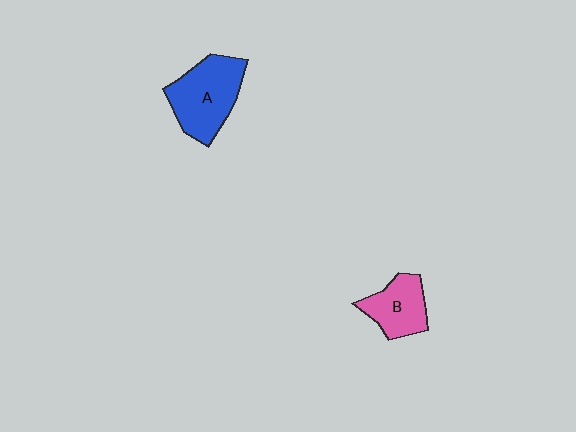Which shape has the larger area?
Shape A (blue).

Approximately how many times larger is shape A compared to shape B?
Approximately 1.5 times.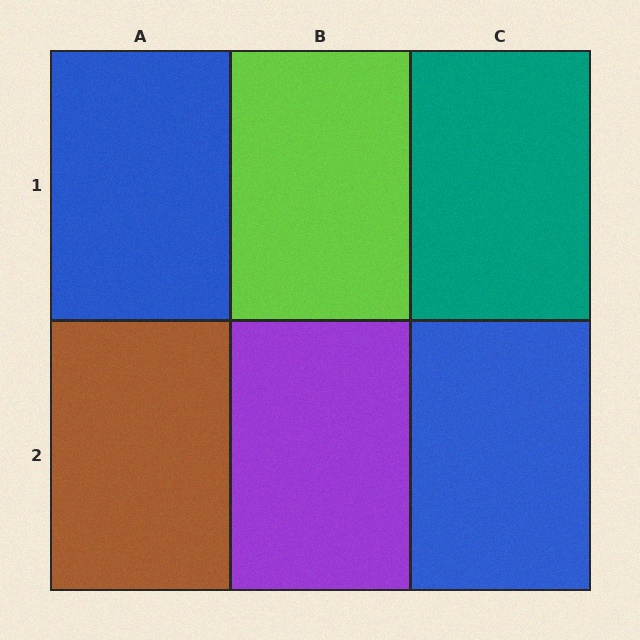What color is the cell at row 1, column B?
Lime.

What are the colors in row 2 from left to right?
Brown, purple, blue.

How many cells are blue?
2 cells are blue.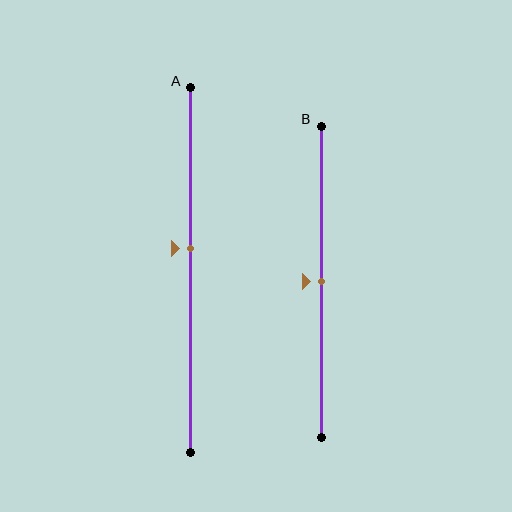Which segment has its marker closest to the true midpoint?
Segment B has its marker closest to the true midpoint.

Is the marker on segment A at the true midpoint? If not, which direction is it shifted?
No, the marker on segment A is shifted upward by about 6% of the segment length.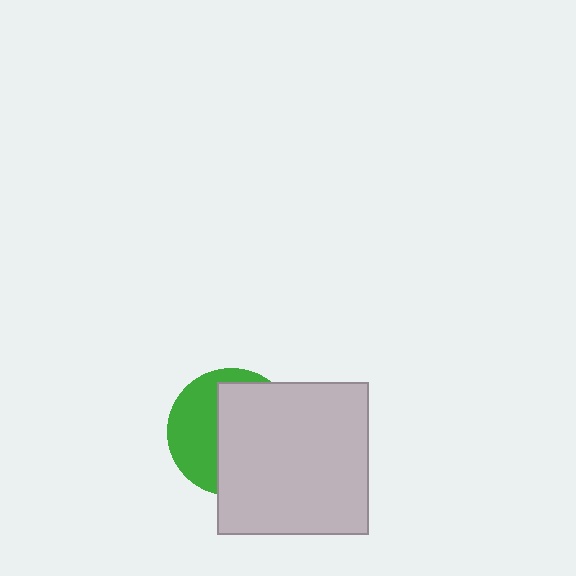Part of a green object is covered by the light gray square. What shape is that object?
It is a circle.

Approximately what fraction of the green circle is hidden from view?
Roughly 59% of the green circle is hidden behind the light gray square.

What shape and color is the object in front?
The object in front is a light gray square.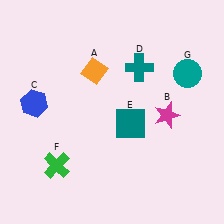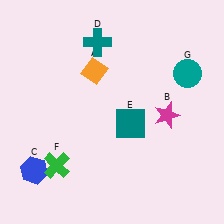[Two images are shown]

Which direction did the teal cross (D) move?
The teal cross (D) moved left.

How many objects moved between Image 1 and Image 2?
2 objects moved between the two images.